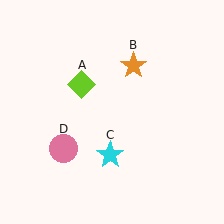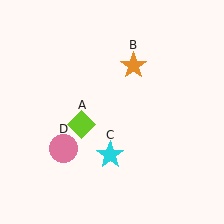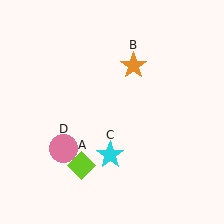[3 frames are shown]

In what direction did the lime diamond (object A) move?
The lime diamond (object A) moved down.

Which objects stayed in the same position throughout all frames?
Orange star (object B) and cyan star (object C) and pink circle (object D) remained stationary.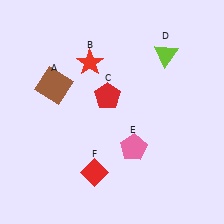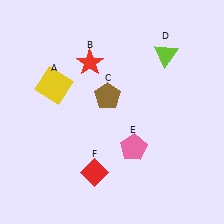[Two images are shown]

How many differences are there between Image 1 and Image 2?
There are 2 differences between the two images.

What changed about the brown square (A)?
In Image 1, A is brown. In Image 2, it changed to yellow.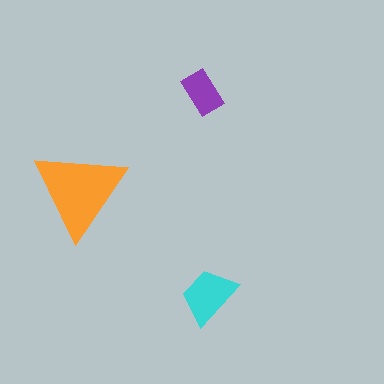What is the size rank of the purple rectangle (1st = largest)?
3rd.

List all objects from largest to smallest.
The orange triangle, the cyan trapezoid, the purple rectangle.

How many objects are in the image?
There are 3 objects in the image.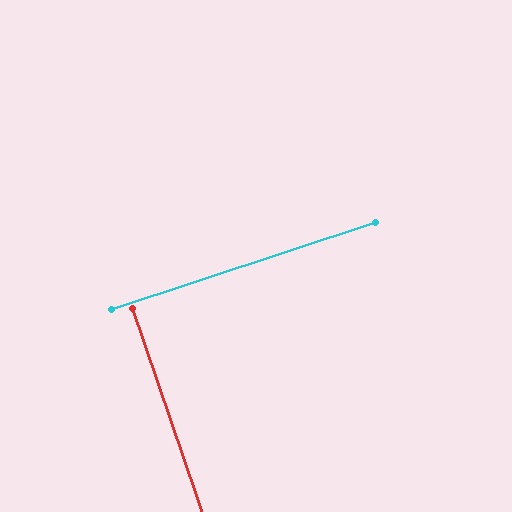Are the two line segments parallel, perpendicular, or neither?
Perpendicular — they meet at approximately 89°.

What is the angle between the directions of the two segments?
Approximately 89 degrees.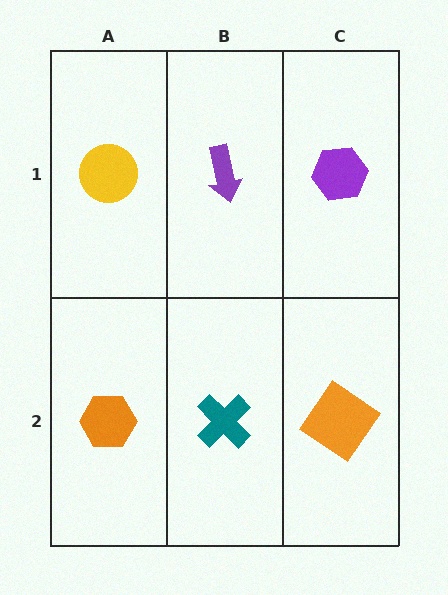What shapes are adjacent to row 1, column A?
An orange hexagon (row 2, column A), a purple arrow (row 1, column B).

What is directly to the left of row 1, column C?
A purple arrow.